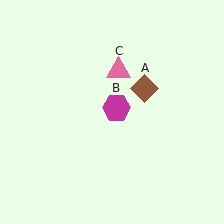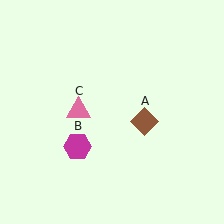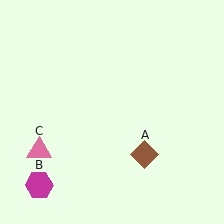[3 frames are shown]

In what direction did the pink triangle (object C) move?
The pink triangle (object C) moved down and to the left.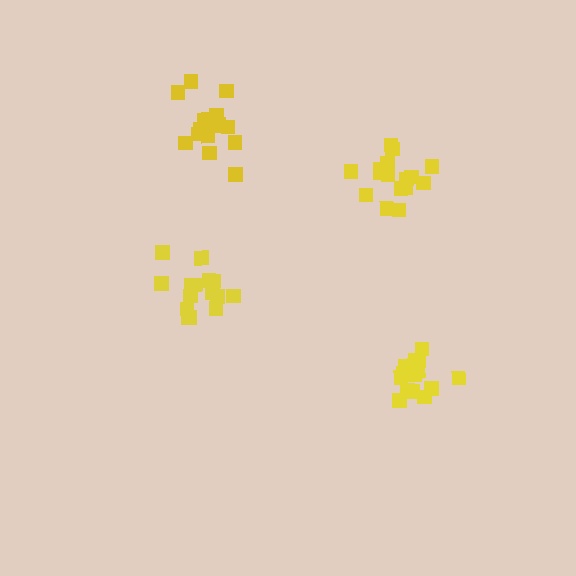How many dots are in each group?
Group 1: 16 dots, Group 2: 15 dots, Group 3: 16 dots, Group 4: 15 dots (62 total).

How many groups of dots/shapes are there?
There are 4 groups.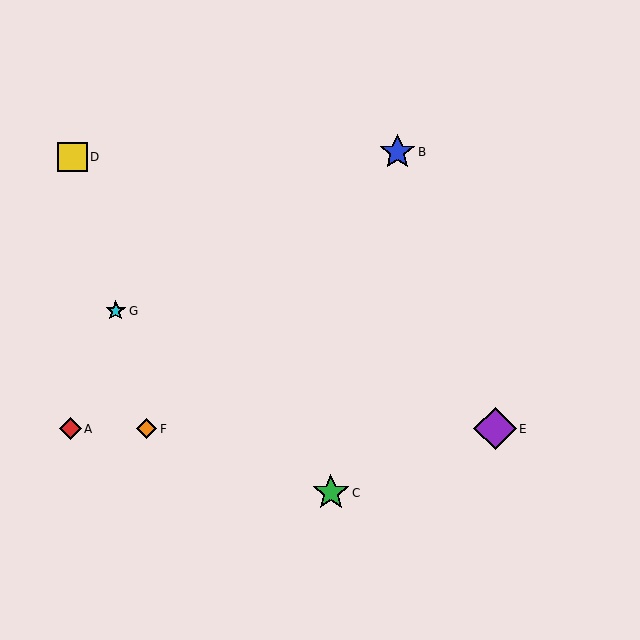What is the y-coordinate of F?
Object F is at y≈429.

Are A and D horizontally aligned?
No, A is at y≈429 and D is at y≈157.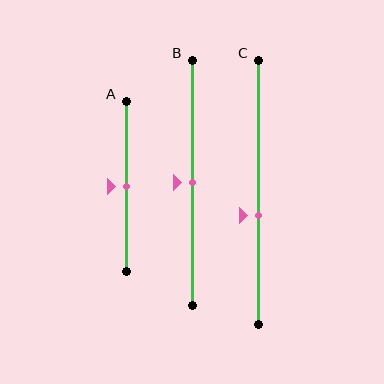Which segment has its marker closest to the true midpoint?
Segment A has its marker closest to the true midpoint.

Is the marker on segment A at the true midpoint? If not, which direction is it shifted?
Yes, the marker on segment A is at the true midpoint.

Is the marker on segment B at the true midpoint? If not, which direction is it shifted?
Yes, the marker on segment B is at the true midpoint.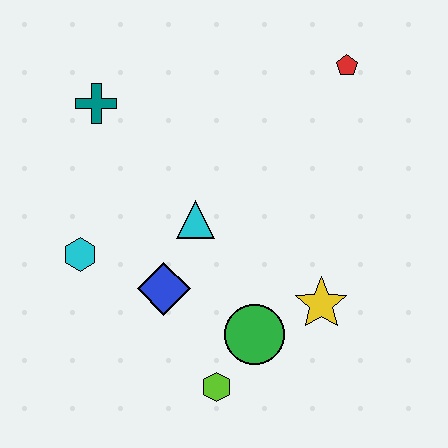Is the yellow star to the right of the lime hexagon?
Yes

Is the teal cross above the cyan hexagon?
Yes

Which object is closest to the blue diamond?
The cyan triangle is closest to the blue diamond.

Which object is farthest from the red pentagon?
The lime hexagon is farthest from the red pentagon.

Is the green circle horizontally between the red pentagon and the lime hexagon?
Yes